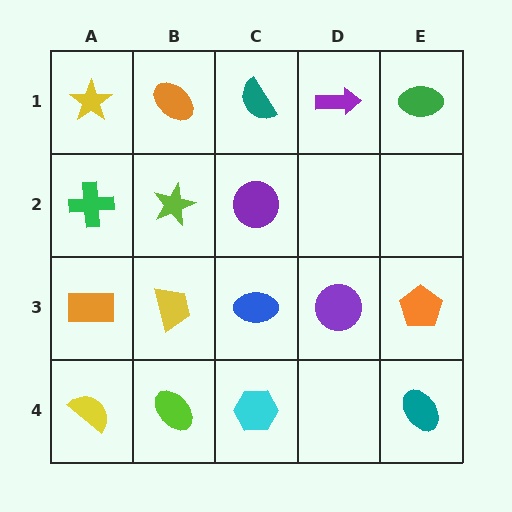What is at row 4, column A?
A yellow semicircle.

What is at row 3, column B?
A yellow trapezoid.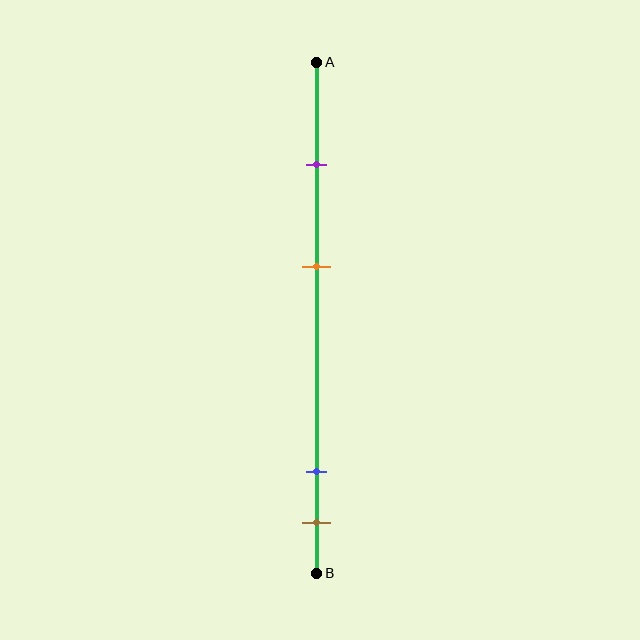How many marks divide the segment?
There are 4 marks dividing the segment.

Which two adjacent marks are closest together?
The blue and brown marks are the closest adjacent pair.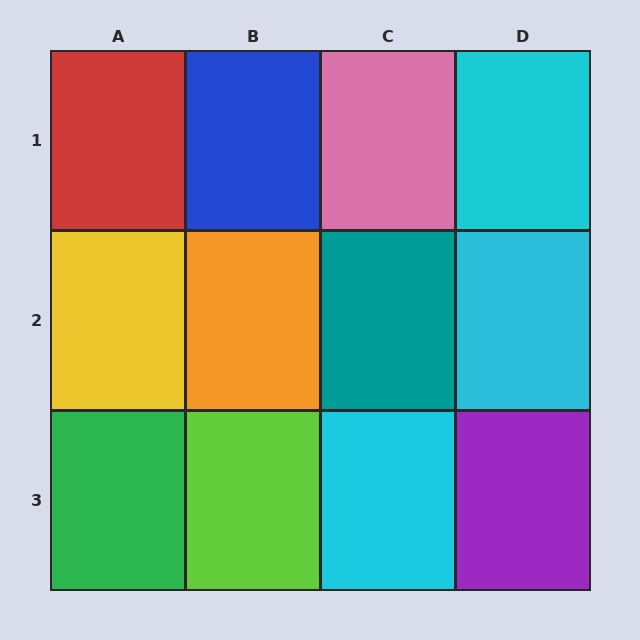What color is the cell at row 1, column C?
Pink.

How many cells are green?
1 cell is green.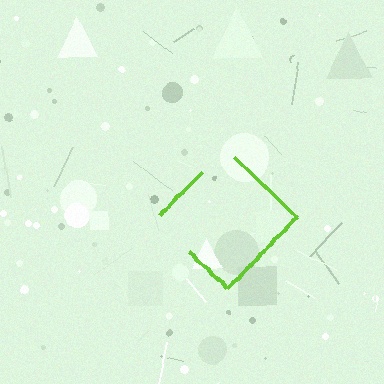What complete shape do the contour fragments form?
The contour fragments form a diamond.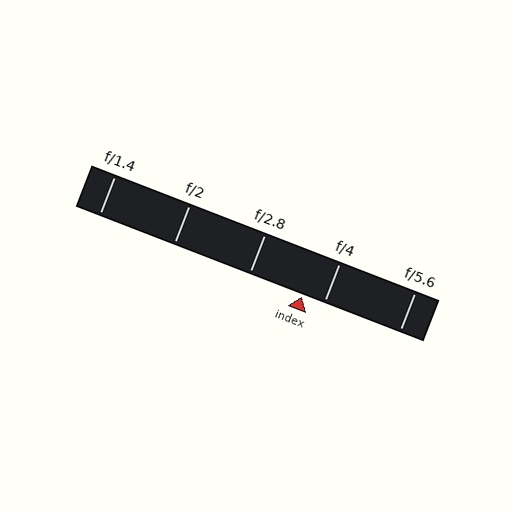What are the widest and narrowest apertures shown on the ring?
The widest aperture shown is f/1.4 and the narrowest is f/5.6.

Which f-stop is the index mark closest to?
The index mark is closest to f/4.